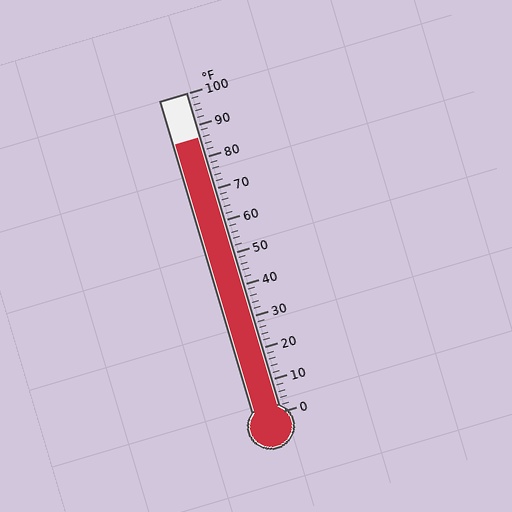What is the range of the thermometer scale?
The thermometer scale ranges from 0°F to 100°F.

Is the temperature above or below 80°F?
The temperature is above 80°F.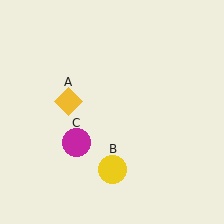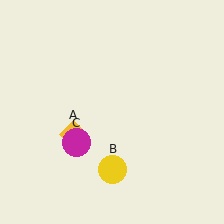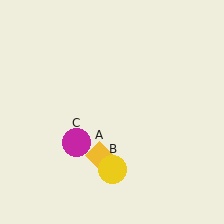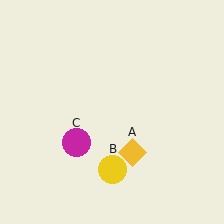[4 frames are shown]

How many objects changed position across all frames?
1 object changed position: yellow diamond (object A).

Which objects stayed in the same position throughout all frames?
Yellow circle (object B) and magenta circle (object C) remained stationary.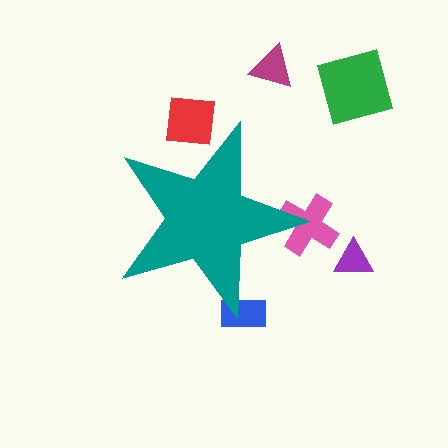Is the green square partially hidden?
No, the green square is fully visible.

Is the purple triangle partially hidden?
No, the purple triangle is fully visible.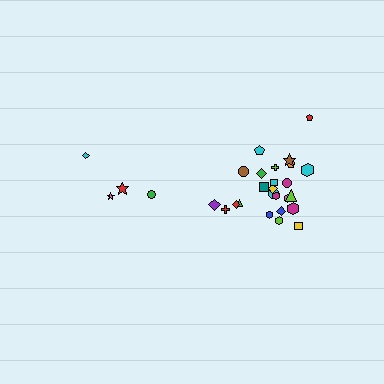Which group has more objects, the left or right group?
The right group.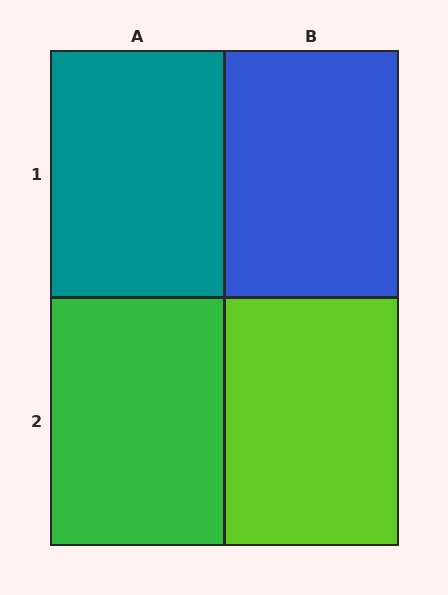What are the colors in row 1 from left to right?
Teal, blue.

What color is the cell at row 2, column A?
Green.